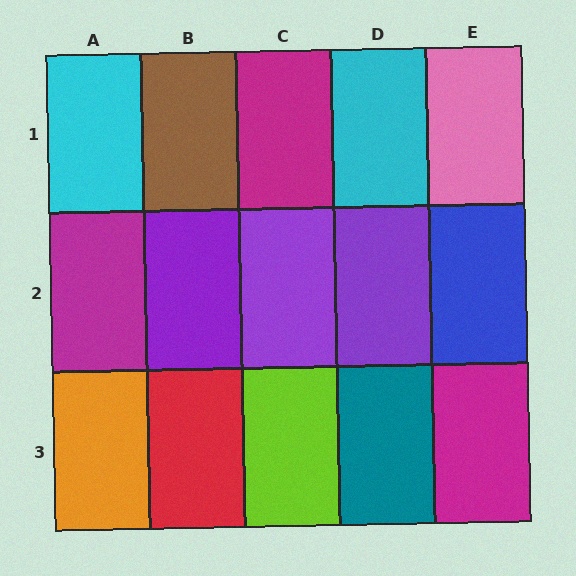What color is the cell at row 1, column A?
Cyan.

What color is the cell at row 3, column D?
Teal.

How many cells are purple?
3 cells are purple.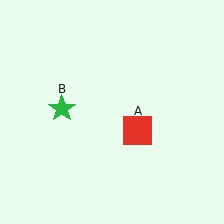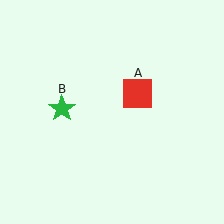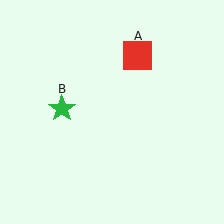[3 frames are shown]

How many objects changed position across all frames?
1 object changed position: red square (object A).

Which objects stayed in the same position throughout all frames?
Green star (object B) remained stationary.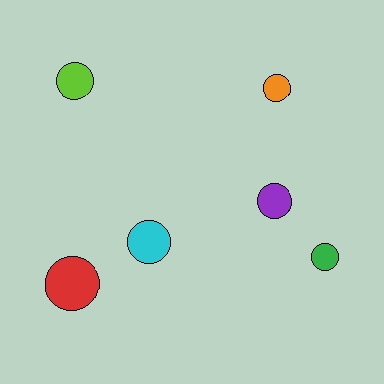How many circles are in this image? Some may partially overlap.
There are 6 circles.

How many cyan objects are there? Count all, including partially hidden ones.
There is 1 cyan object.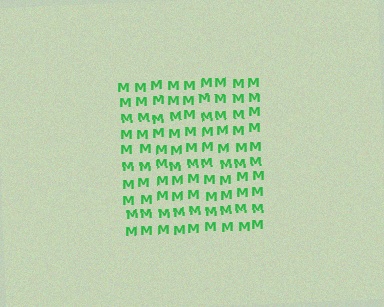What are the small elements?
The small elements are letter M's.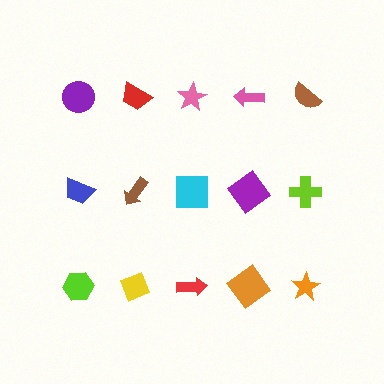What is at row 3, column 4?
An orange diamond.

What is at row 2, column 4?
A purple diamond.